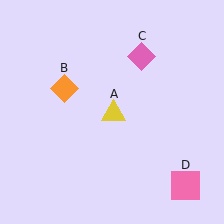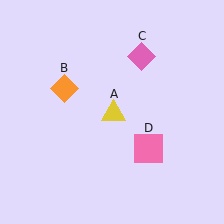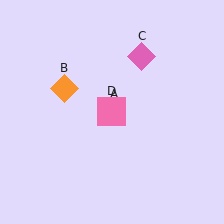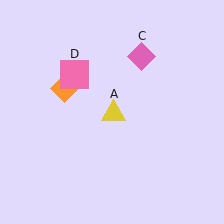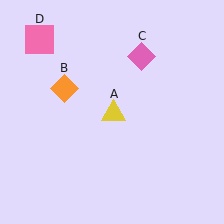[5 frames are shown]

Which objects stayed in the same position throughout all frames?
Yellow triangle (object A) and orange diamond (object B) and pink diamond (object C) remained stationary.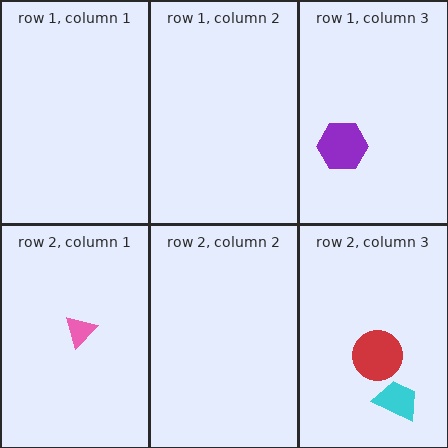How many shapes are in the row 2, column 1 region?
1.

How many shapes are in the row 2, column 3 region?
2.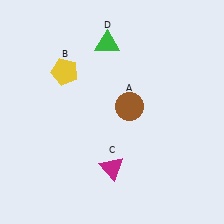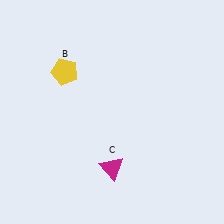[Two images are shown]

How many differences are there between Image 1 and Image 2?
There are 2 differences between the two images.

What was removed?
The green triangle (D), the brown circle (A) were removed in Image 2.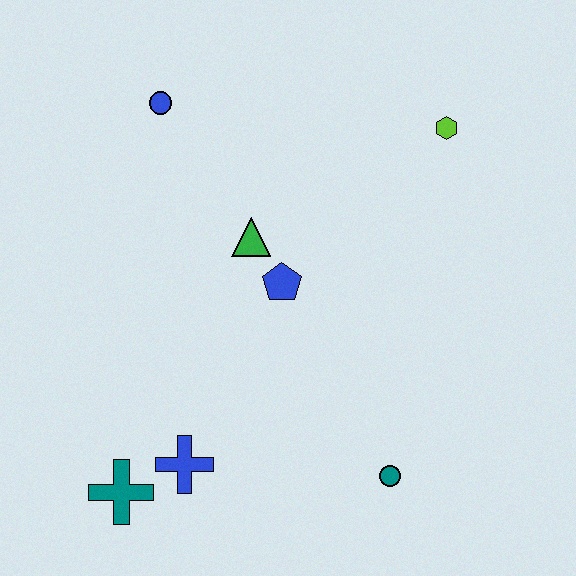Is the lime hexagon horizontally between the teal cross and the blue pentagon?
No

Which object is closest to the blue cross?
The teal cross is closest to the blue cross.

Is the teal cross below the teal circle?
Yes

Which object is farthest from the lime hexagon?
The teal cross is farthest from the lime hexagon.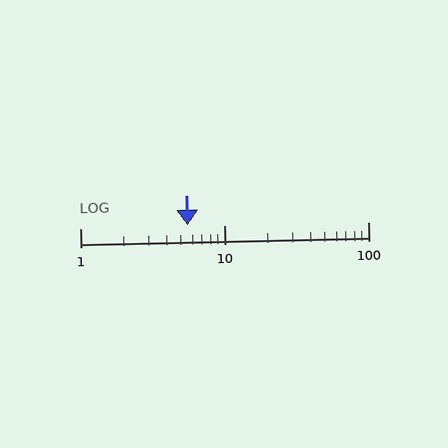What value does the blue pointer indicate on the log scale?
The pointer indicates approximately 5.6.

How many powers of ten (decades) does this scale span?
The scale spans 2 decades, from 1 to 100.